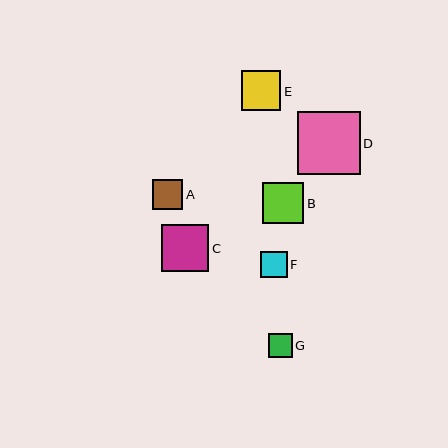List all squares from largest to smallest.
From largest to smallest: D, C, B, E, A, F, G.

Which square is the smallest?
Square G is the smallest with a size of approximately 24 pixels.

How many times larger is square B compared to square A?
Square B is approximately 1.4 times the size of square A.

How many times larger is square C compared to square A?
Square C is approximately 1.6 times the size of square A.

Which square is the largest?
Square D is the largest with a size of approximately 63 pixels.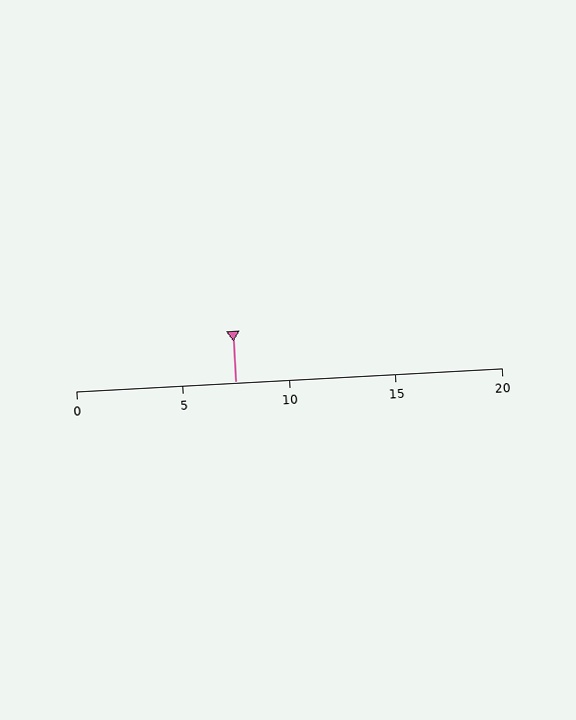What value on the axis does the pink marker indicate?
The marker indicates approximately 7.5.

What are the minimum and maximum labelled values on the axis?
The axis runs from 0 to 20.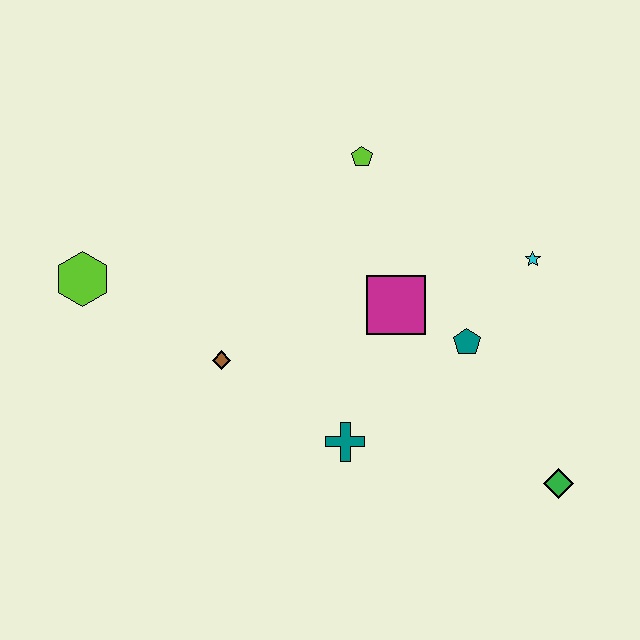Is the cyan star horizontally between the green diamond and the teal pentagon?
Yes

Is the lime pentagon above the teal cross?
Yes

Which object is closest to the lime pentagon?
The magenta square is closest to the lime pentagon.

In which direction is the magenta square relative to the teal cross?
The magenta square is above the teal cross.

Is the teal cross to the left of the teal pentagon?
Yes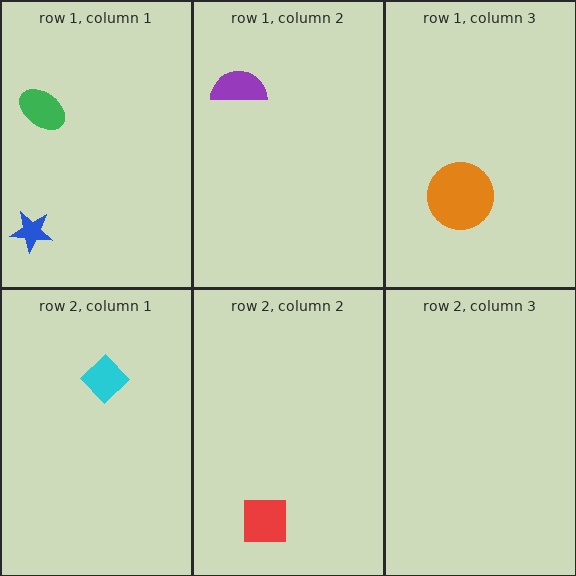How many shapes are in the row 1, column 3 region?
1.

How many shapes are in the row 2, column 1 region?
1.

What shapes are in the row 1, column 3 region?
The orange circle.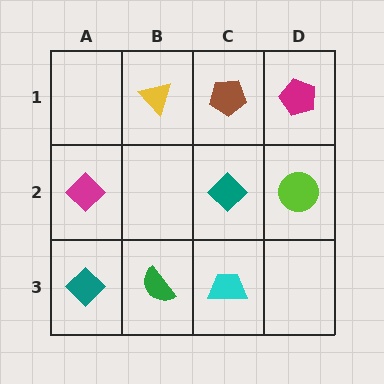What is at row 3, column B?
A green semicircle.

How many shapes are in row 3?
3 shapes.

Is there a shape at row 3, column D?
No, that cell is empty.